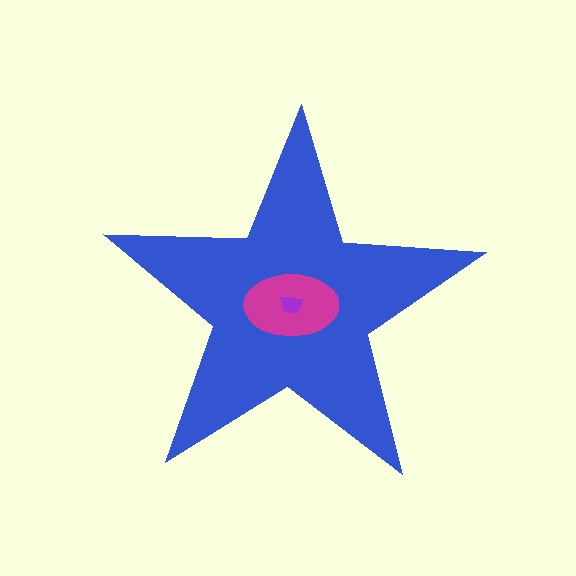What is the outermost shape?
The blue star.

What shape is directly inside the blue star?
The magenta ellipse.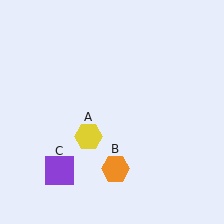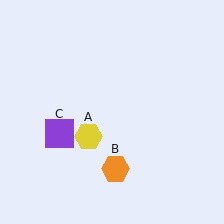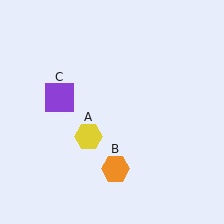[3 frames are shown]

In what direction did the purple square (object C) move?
The purple square (object C) moved up.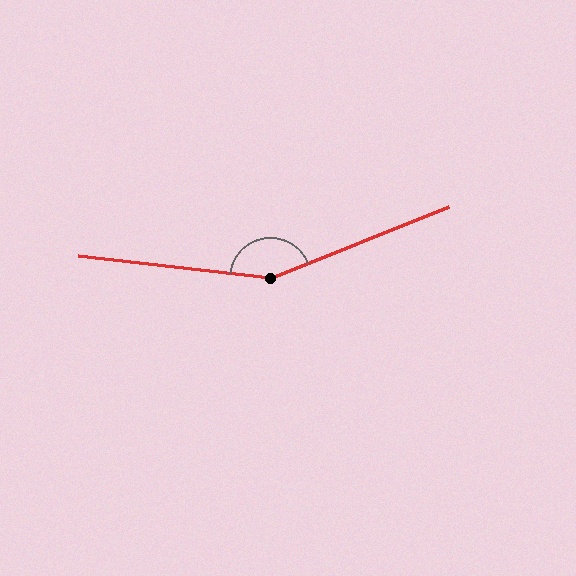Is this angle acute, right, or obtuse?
It is obtuse.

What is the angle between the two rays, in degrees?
Approximately 152 degrees.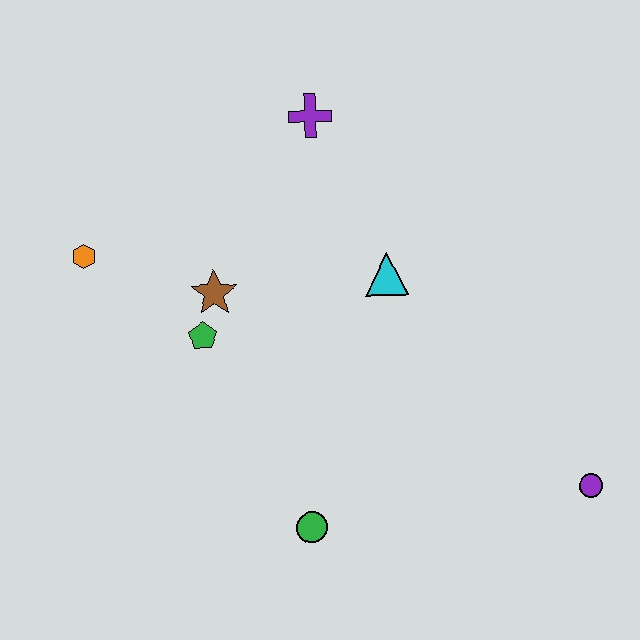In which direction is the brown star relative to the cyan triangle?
The brown star is to the left of the cyan triangle.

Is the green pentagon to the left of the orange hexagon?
No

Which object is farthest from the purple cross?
The purple circle is farthest from the purple cross.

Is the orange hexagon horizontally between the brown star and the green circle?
No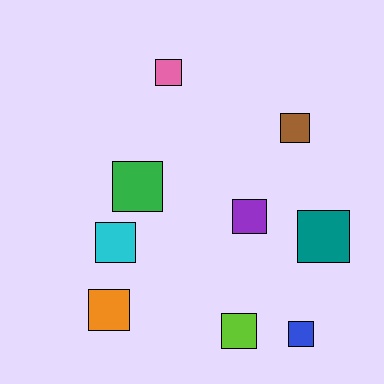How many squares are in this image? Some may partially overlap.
There are 9 squares.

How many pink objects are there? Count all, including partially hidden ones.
There is 1 pink object.